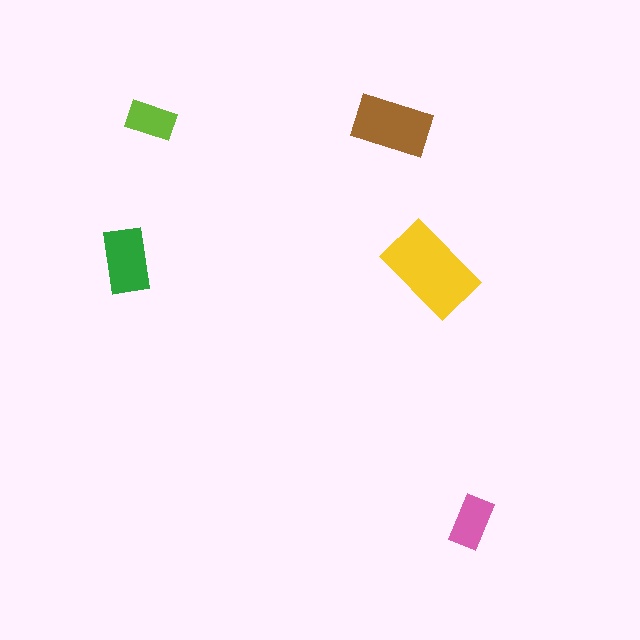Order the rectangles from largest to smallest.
the yellow one, the brown one, the green one, the pink one, the lime one.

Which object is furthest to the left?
The green rectangle is leftmost.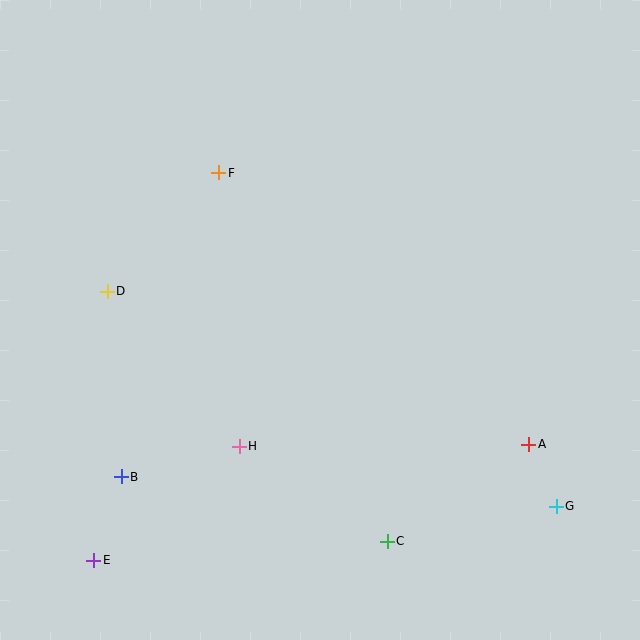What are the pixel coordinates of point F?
Point F is at (219, 173).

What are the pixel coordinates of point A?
Point A is at (529, 444).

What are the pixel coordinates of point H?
Point H is at (239, 446).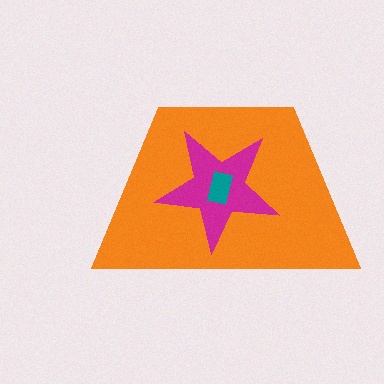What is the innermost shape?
The teal rectangle.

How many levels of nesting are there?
3.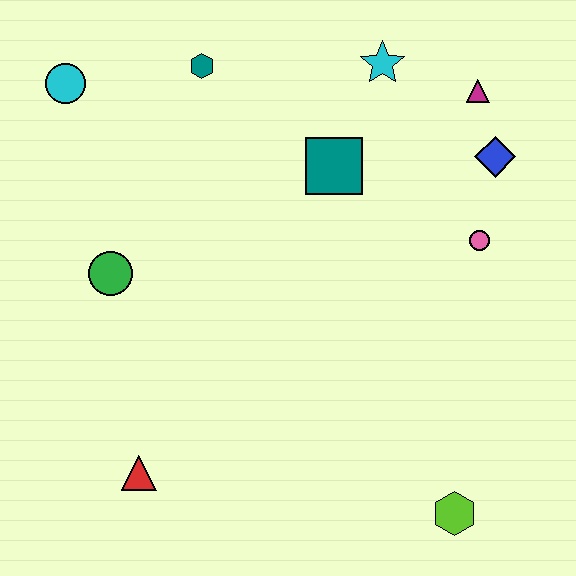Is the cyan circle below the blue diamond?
No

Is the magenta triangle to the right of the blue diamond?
No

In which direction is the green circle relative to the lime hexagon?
The green circle is to the left of the lime hexagon.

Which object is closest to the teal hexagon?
The cyan circle is closest to the teal hexagon.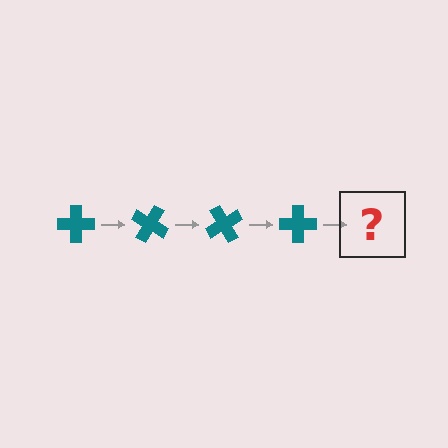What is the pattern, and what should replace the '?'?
The pattern is that the cross rotates 30 degrees each step. The '?' should be a teal cross rotated 120 degrees.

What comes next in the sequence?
The next element should be a teal cross rotated 120 degrees.